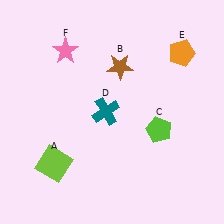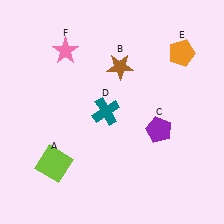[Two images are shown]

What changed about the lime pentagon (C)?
In Image 1, C is lime. In Image 2, it changed to purple.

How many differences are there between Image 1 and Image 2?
There is 1 difference between the two images.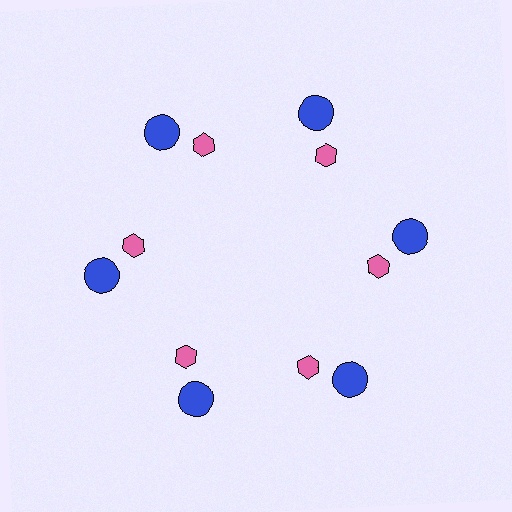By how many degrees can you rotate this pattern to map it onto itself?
The pattern maps onto itself every 60 degrees of rotation.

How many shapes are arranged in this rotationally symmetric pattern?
There are 12 shapes, arranged in 6 groups of 2.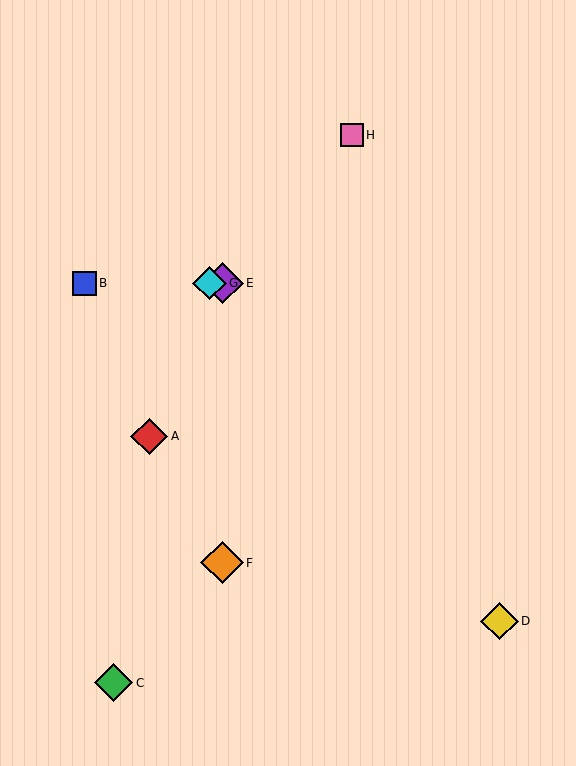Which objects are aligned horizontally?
Objects B, E, G are aligned horizontally.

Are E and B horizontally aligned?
Yes, both are at y≈283.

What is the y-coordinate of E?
Object E is at y≈283.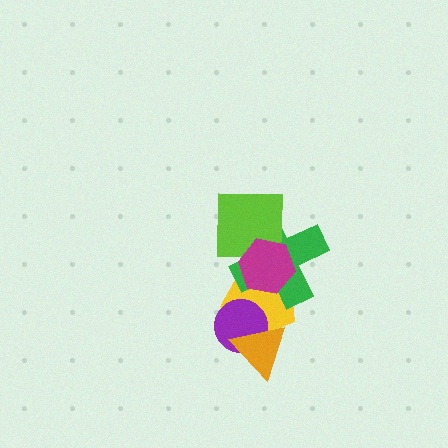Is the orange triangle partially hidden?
No, no other shape covers it.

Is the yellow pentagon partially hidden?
Yes, it is partially covered by another shape.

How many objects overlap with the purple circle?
2 objects overlap with the purple circle.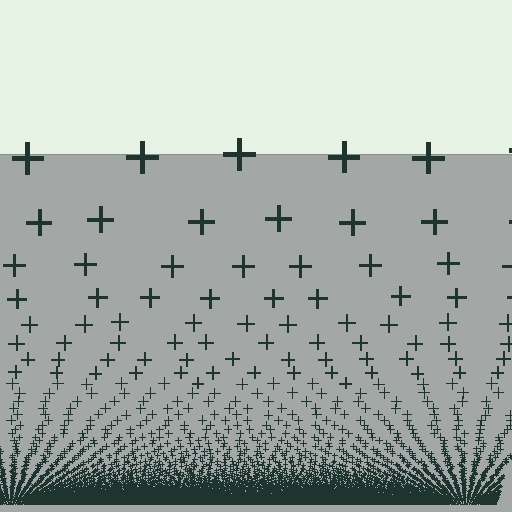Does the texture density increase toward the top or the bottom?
Density increases toward the bottom.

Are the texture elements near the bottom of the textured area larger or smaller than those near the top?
Smaller. The gradient is inverted — elements near the bottom are smaller and denser.